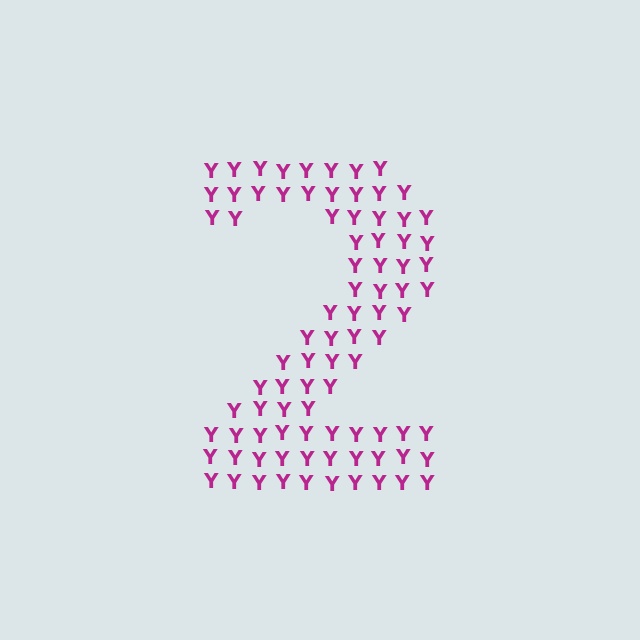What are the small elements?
The small elements are letter Y's.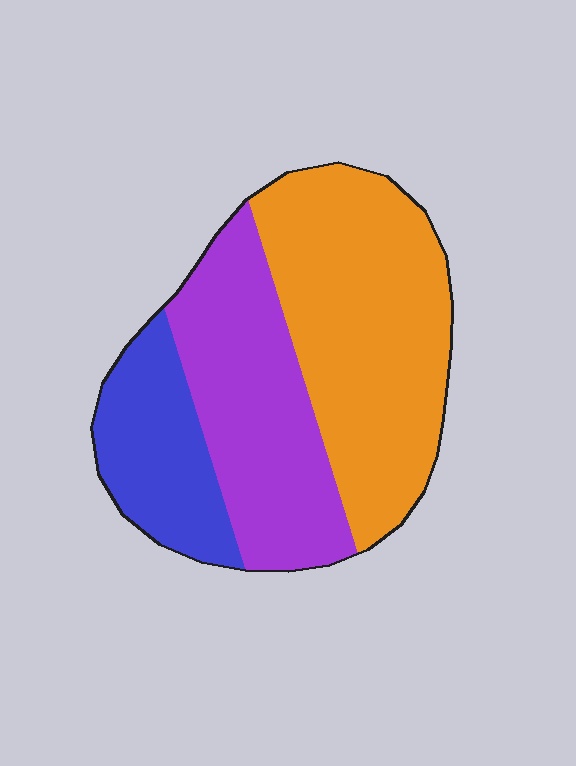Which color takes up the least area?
Blue, at roughly 20%.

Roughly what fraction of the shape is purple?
Purple covers around 35% of the shape.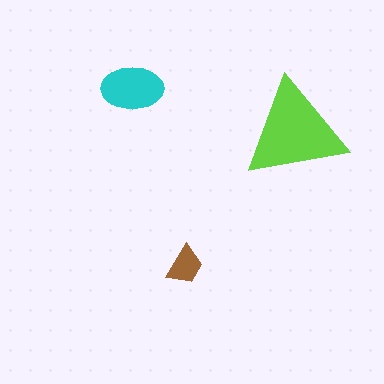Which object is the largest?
The lime triangle.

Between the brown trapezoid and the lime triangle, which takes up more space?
The lime triangle.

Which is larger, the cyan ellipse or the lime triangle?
The lime triangle.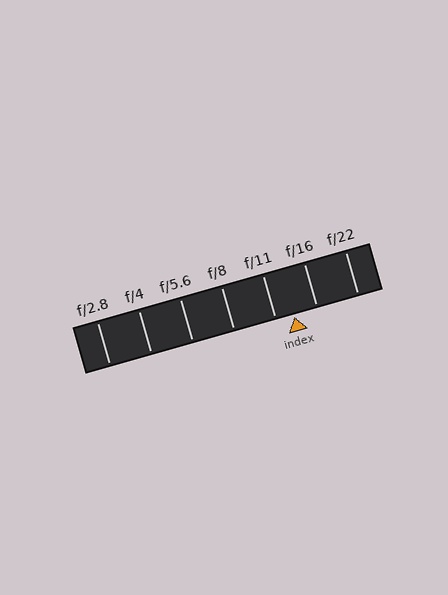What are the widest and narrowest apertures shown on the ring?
The widest aperture shown is f/2.8 and the narrowest is f/22.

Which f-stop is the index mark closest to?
The index mark is closest to f/11.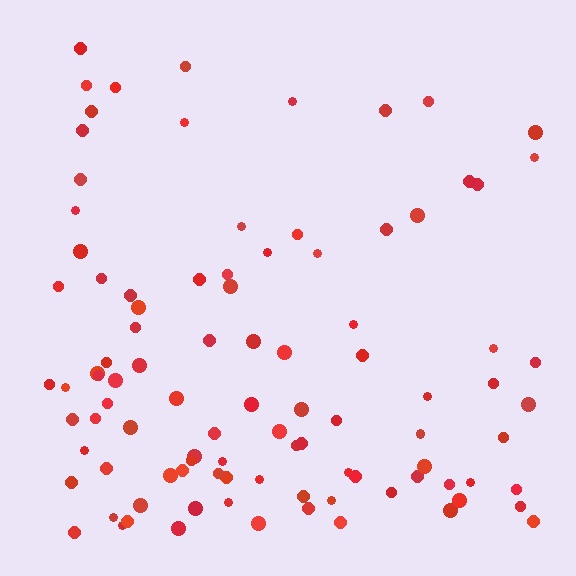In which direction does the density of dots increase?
From top to bottom, with the bottom side densest.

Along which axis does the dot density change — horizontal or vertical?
Vertical.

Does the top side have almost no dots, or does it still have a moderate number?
Still a moderate number, just noticeably fewer than the bottom.